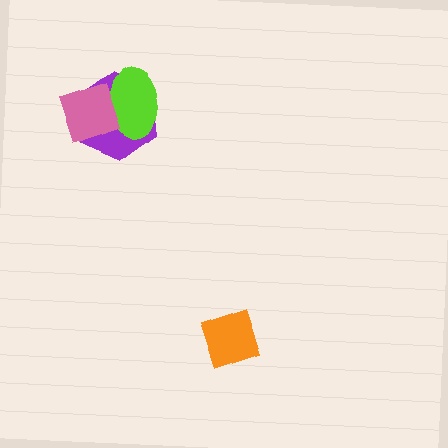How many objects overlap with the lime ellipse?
2 objects overlap with the lime ellipse.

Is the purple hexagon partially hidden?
Yes, it is partially covered by another shape.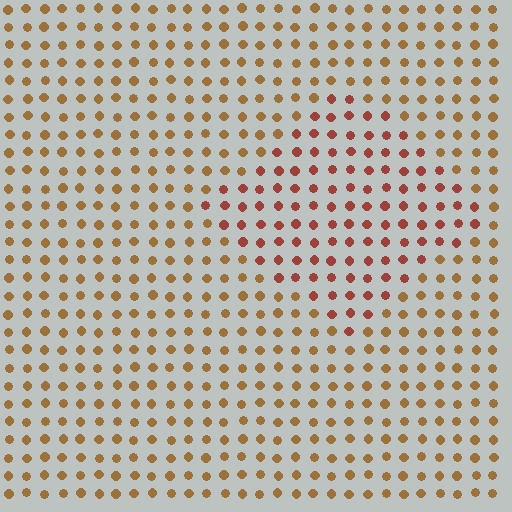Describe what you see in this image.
The image is filled with small brown elements in a uniform arrangement. A diamond-shaped region is visible where the elements are tinted to a slightly different hue, forming a subtle color boundary.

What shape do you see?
I see a diamond.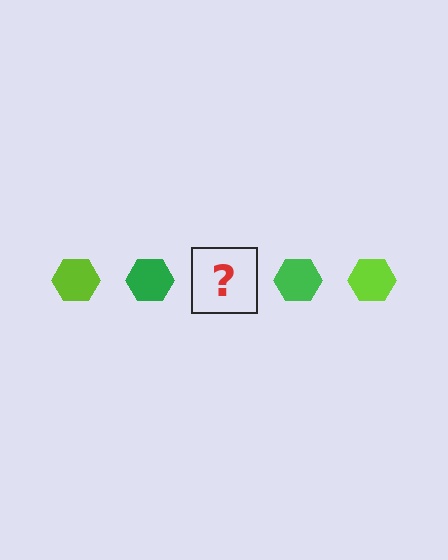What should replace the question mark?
The question mark should be replaced with a lime hexagon.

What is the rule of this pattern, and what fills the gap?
The rule is that the pattern cycles through lime, green hexagons. The gap should be filled with a lime hexagon.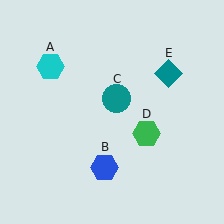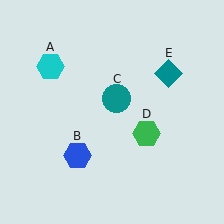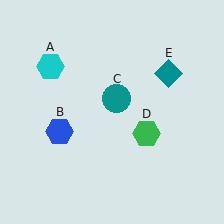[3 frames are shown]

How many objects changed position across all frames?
1 object changed position: blue hexagon (object B).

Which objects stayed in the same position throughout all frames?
Cyan hexagon (object A) and teal circle (object C) and green hexagon (object D) and teal diamond (object E) remained stationary.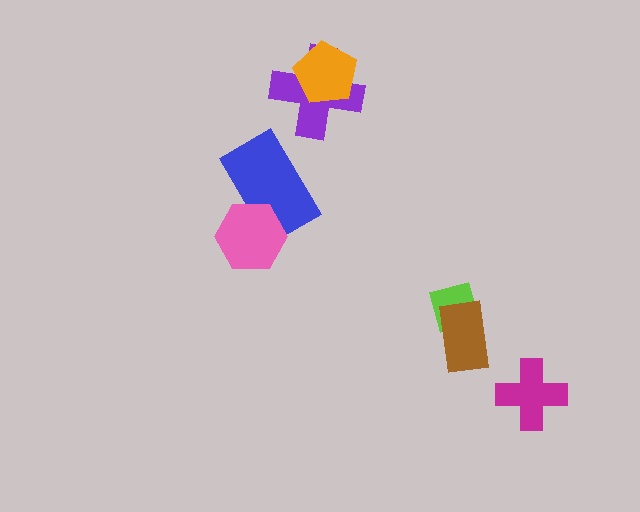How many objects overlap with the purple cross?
1 object overlaps with the purple cross.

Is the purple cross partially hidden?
Yes, it is partially covered by another shape.